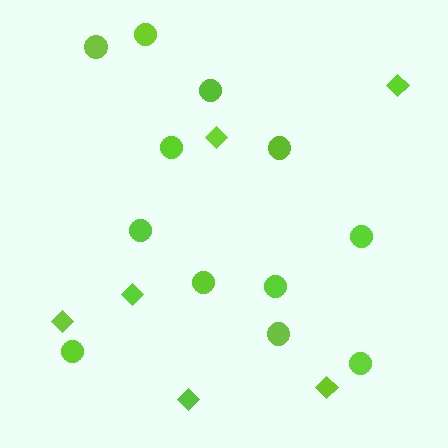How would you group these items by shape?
There are 2 groups: one group of diamonds (6) and one group of circles (12).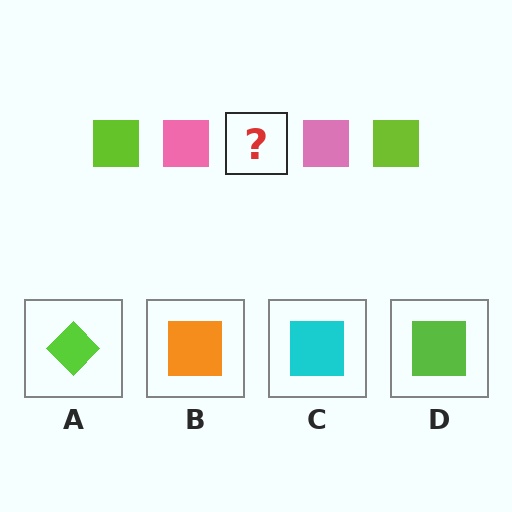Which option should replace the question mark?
Option D.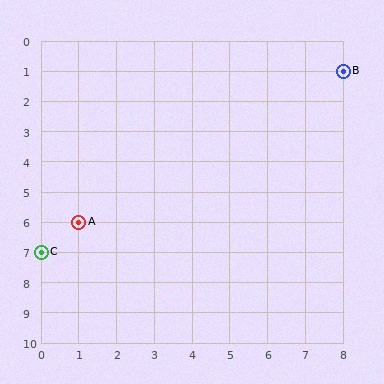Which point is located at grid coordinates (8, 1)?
Point B is at (8, 1).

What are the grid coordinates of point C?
Point C is at grid coordinates (0, 7).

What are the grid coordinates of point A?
Point A is at grid coordinates (1, 6).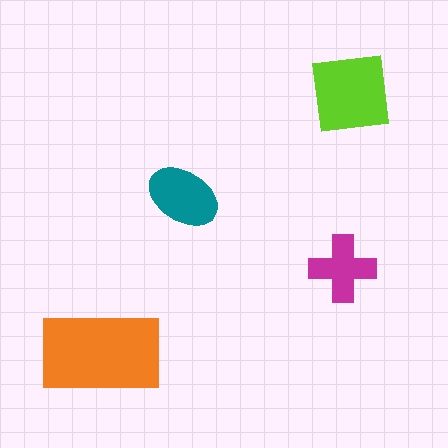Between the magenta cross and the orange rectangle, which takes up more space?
The orange rectangle.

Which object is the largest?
The orange rectangle.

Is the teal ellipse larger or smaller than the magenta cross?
Larger.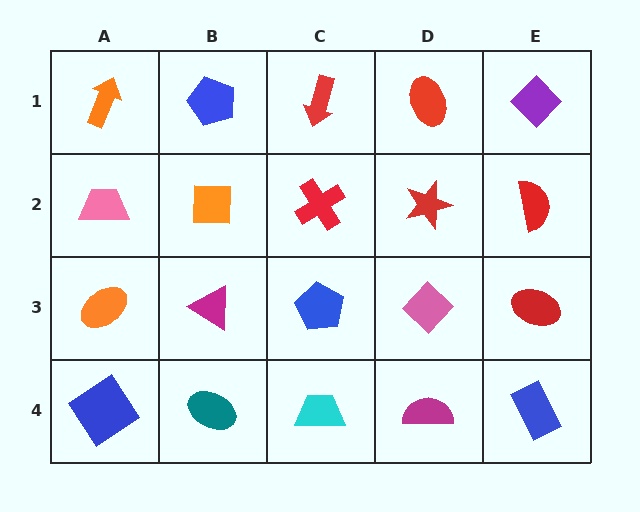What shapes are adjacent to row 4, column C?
A blue pentagon (row 3, column C), a teal ellipse (row 4, column B), a magenta semicircle (row 4, column D).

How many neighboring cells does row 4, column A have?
2.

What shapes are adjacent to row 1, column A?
A pink trapezoid (row 2, column A), a blue pentagon (row 1, column B).